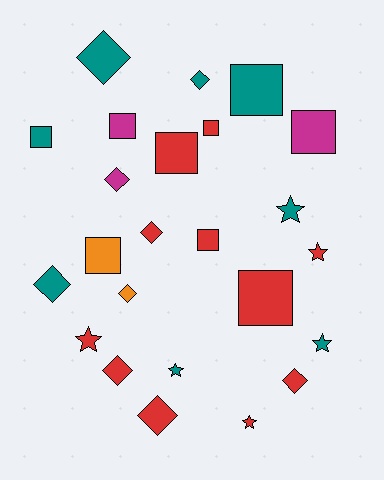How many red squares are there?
There are 4 red squares.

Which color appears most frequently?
Red, with 11 objects.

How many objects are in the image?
There are 24 objects.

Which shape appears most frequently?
Diamond, with 9 objects.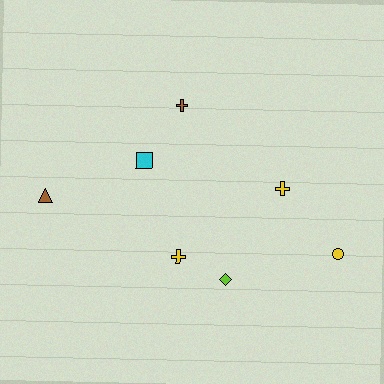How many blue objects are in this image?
There are no blue objects.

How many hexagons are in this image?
There are no hexagons.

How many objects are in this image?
There are 7 objects.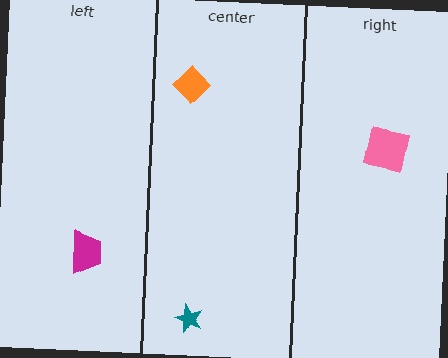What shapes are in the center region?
The teal star, the orange diamond.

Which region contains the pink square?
The right region.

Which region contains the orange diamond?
The center region.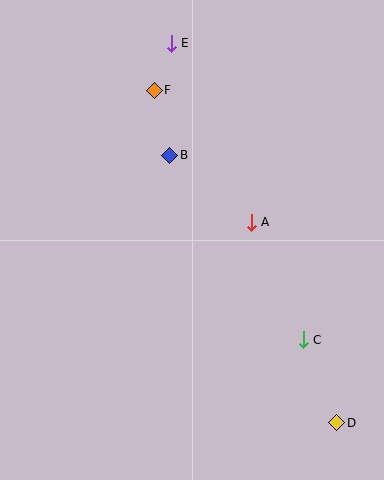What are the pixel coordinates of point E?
Point E is at (171, 43).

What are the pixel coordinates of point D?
Point D is at (337, 423).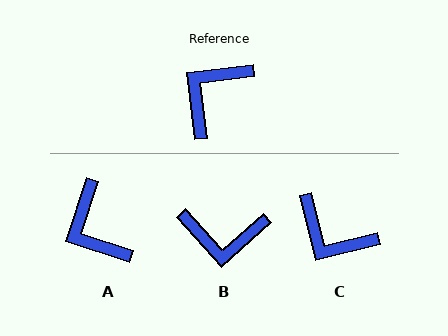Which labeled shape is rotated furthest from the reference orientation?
B, about 124 degrees away.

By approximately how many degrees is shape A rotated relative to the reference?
Approximately 65 degrees counter-clockwise.